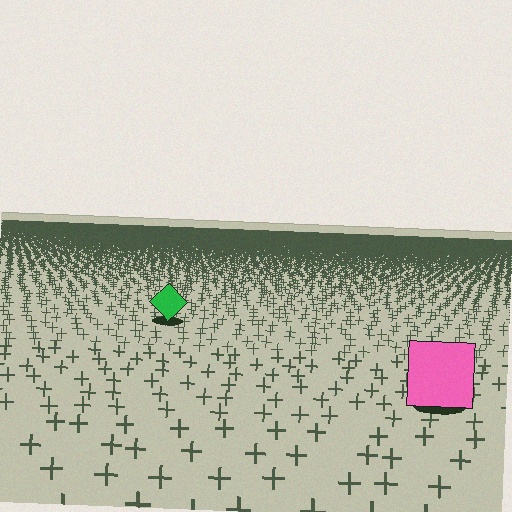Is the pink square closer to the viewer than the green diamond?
Yes. The pink square is closer — you can tell from the texture gradient: the ground texture is coarser near it.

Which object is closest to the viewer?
The pink square is closest. The texture marks near it are larger and more spread out.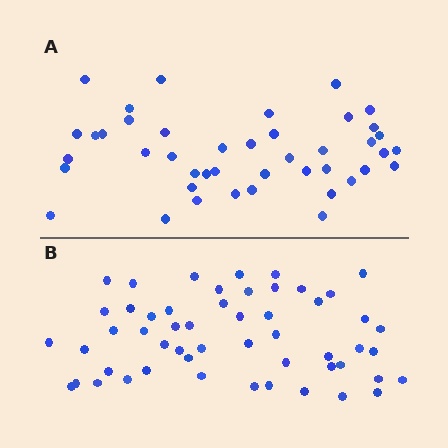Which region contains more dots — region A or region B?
Region B (the bottom region) has more dots.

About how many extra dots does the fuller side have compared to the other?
Region B has roughly 10 or so more dots than region A.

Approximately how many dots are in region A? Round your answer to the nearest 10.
About 40 dots. (The exact count is 43, which rounds to 40.)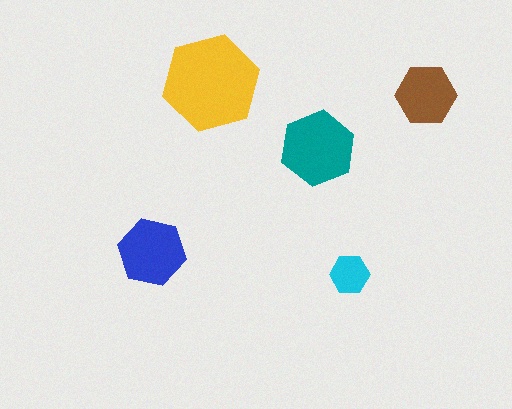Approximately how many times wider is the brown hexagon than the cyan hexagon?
About 1.5 times wider.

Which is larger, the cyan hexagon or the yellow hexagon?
The yellow one.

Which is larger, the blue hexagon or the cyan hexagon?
The blue one.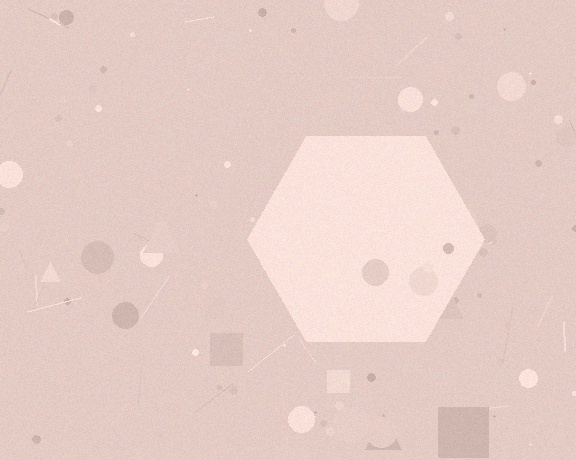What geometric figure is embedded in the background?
A hexagon is embedded in the background.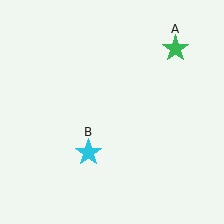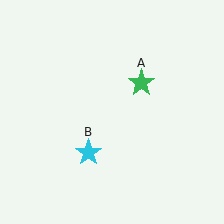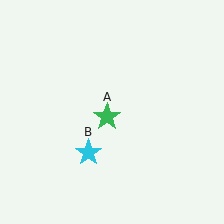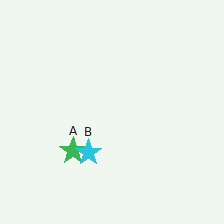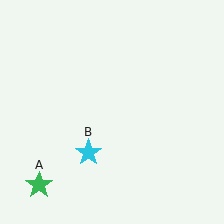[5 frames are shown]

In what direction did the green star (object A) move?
The green star (object A) moved down and to the left.